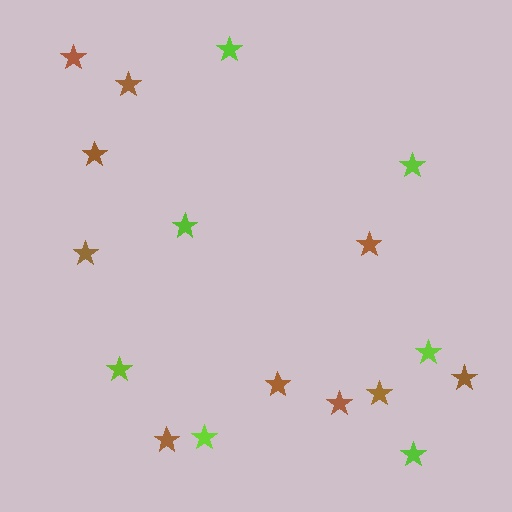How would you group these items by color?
There are 2 groups: one group of lime stars (7) and one group of brown stars (10).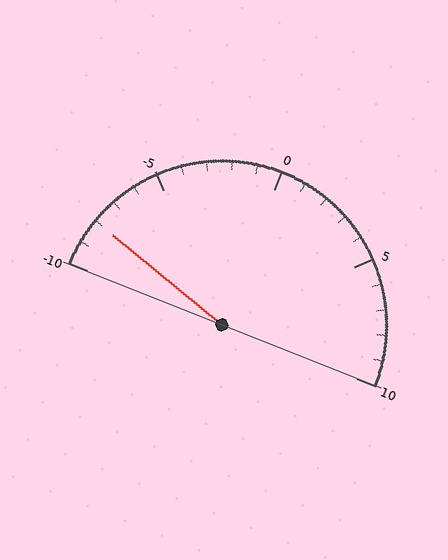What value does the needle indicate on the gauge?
The needle indicates approximately -8.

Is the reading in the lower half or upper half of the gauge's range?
The reading is in the lower half of the range (-10 to 10).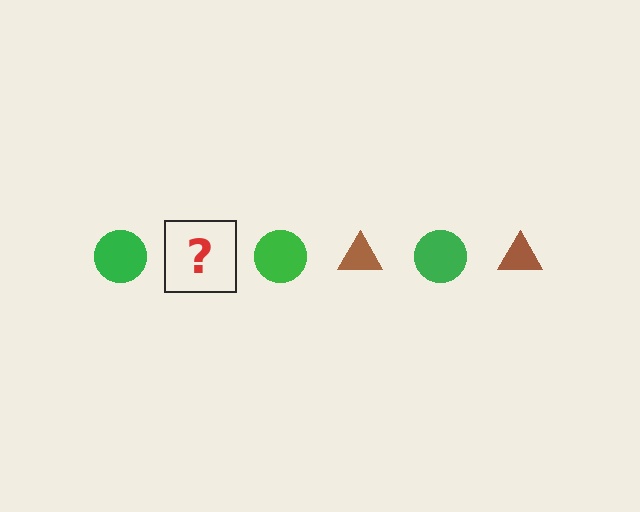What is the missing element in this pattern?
The missing element is a brown triangle.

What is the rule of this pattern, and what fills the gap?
The rule is that the pattern alternates between green circle and brown triangle. The gap should be filled with a brown triangle.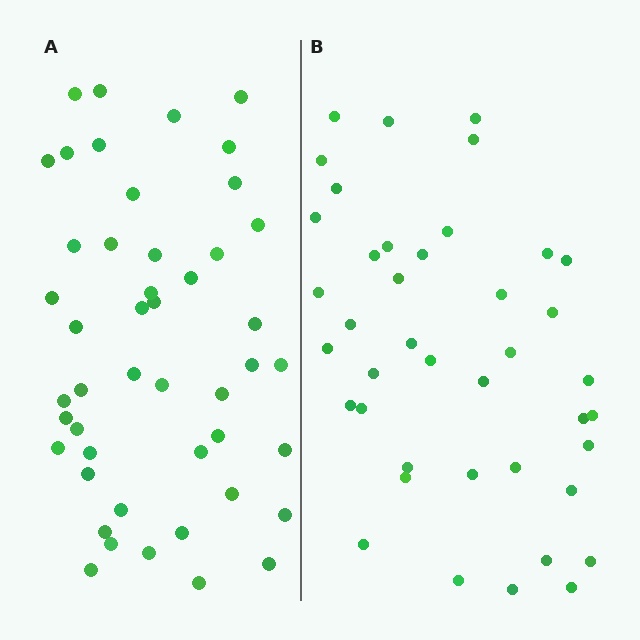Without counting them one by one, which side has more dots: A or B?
Region A (the left region) has more dots.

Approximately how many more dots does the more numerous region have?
Region A has about 6 more dots than region B.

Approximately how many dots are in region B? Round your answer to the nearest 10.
About 40 dots. (The exact count is 41, which rounds to 40.)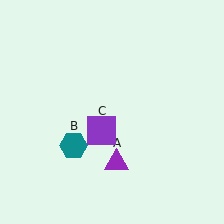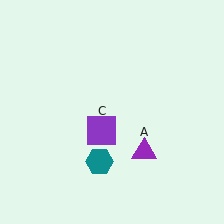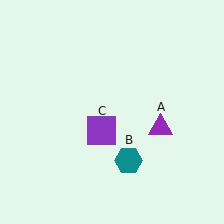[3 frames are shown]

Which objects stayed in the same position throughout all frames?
Purple square (object C) remained stationary.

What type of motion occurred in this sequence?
The purple triangle (object A), teal hexagon (object B) rotated counterclockwise around the center of the scene.